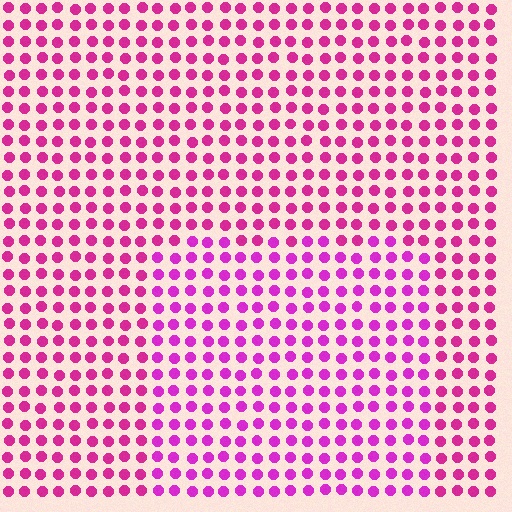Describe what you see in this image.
The image is filled with small magenta elements in a uniform arrangement. A rectangle-shaped region is visible where the elements are tinted to a slightly different hue, forming a subtle color boundary.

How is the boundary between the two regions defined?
The boundary is defined purely by a slight shift in hue (about 19 degrees). Spacing, size, and orientation are identical on both sides.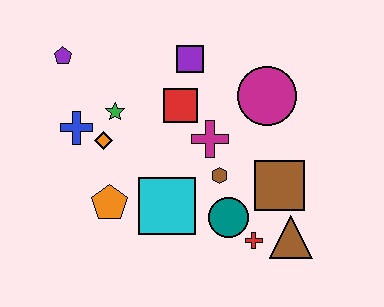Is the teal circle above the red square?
No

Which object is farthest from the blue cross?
The brown triangle is farthest from the blue cross.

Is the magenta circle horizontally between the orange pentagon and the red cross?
No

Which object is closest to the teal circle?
The red cross is closest to the teal circle.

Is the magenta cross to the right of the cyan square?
Yes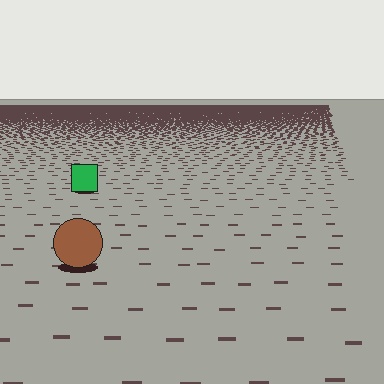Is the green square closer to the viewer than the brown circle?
No. The brown circle is closer — you can tell from the texture gradient: the ground texture is coarser near it.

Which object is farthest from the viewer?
The green square is farthest from the viewer. It appears smaller and the ground texture around it is denser.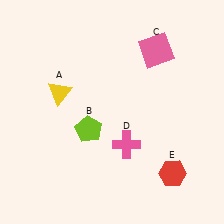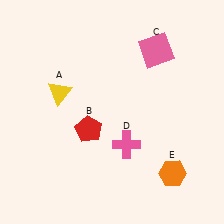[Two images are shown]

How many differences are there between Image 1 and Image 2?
There are 2 differences between the two images.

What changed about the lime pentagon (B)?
In Image 1, B is lime. In Image 2, it changed to red.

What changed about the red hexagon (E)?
In Image 1, E is red. In Image 2, it changed to orange.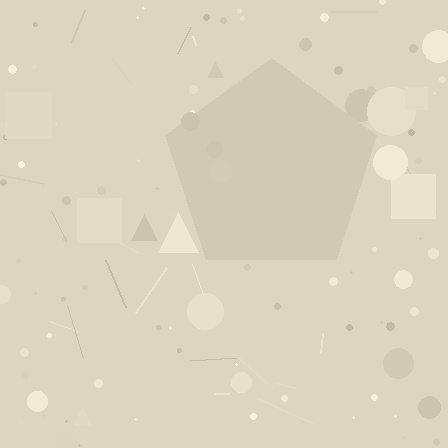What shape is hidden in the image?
A pentagon is hidden in the image.